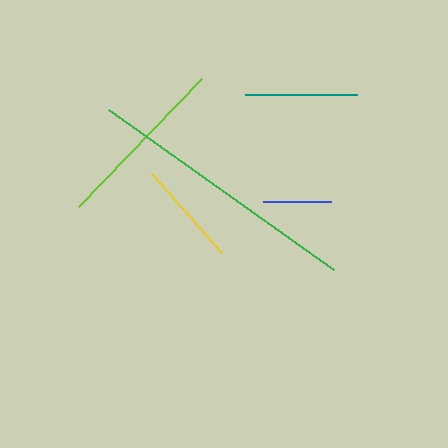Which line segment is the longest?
The green line is the longest at approximately 276 pixels.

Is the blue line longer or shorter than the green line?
The green line is longer than the blue line.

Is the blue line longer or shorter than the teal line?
The teal line is longer than the blue line.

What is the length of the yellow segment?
The yellow segment is approximately 105 pixels long.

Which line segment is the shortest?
The blue line is the shortest at approximately 68 pixels.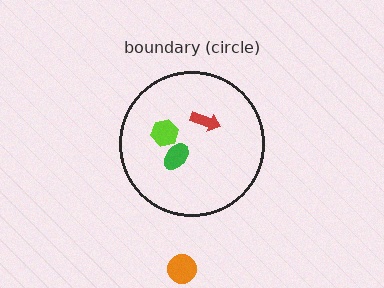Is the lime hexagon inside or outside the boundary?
Inside.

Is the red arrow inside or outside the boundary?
Inside.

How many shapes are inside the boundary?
3 inside, 1 outside.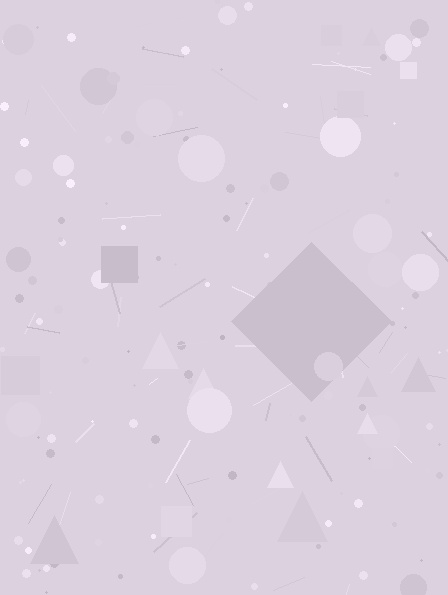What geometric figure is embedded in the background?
A diamond is embedded in the background.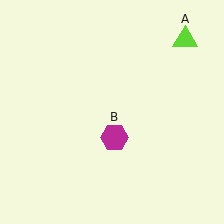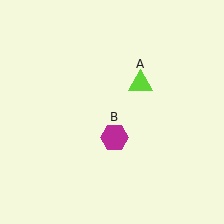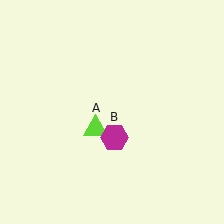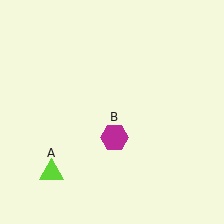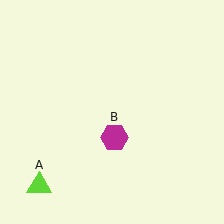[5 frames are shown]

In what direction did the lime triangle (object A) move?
The lime triangle (object A) moved down and to the left.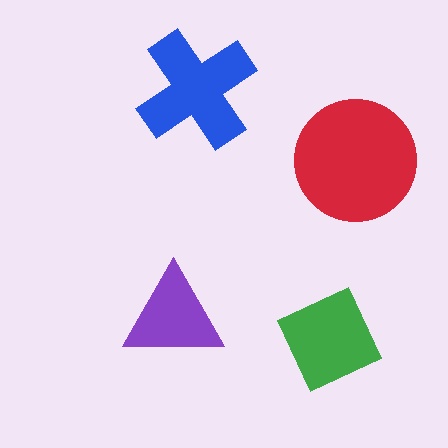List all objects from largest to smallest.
The red circle, the blue cross, the green diamond, the purple triangle.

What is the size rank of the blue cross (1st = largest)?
2nd.